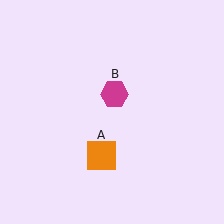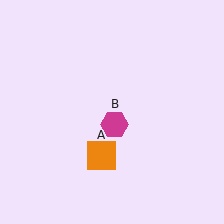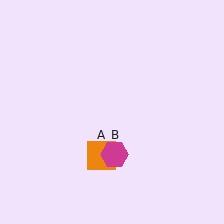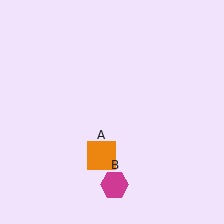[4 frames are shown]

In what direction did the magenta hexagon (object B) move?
The magenta hexagon (object B) moved down.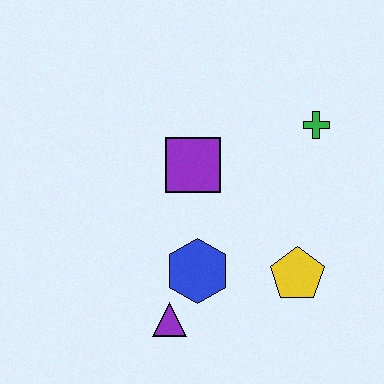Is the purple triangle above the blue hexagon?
No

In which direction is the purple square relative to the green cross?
The purple square is to the left of the green cross.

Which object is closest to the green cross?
The purple square is closest to the green cross.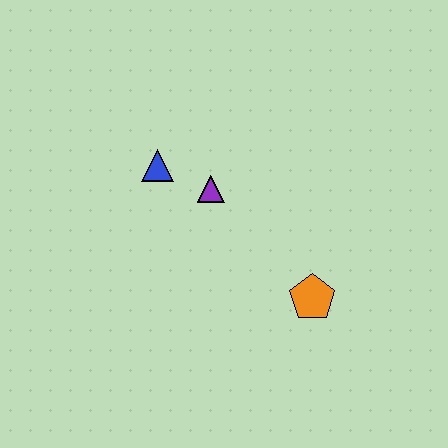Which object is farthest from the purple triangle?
The orange pentagon is farthest from the purple triangle.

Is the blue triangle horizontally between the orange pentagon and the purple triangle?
No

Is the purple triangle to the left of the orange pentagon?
Yes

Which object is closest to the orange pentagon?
The purple triangle is closest to the orange pentagon.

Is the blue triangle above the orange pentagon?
Yes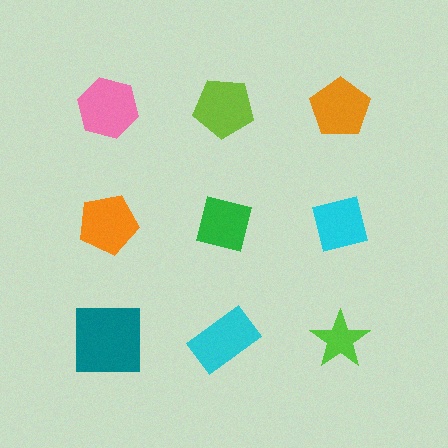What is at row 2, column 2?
A green square.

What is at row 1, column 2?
A lime pentagon.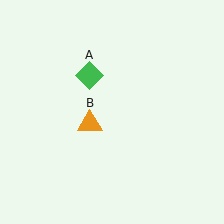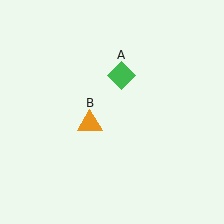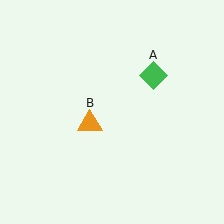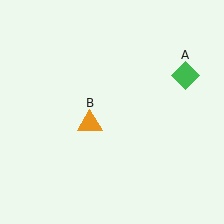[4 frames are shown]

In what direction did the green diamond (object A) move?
The green diamond (object A) moved right.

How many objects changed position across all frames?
1 object changed position: green diamond (object A).